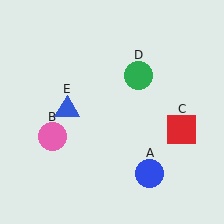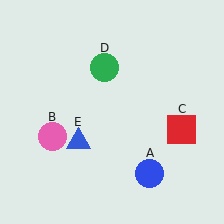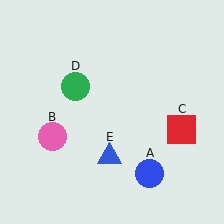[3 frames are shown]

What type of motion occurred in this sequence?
The green circle (object D), blue triangle (object E) rotated counterclockwise around the center of the scene.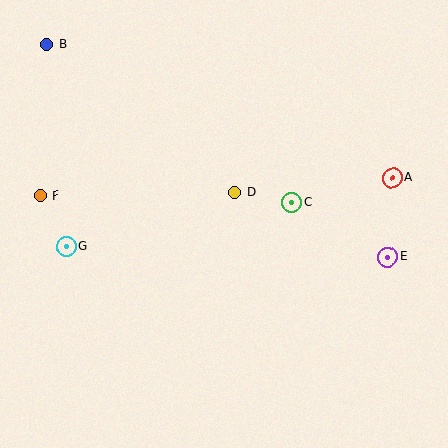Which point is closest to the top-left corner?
Point B is closest to the top-left corner.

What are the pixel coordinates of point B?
Point B is at (47, 44).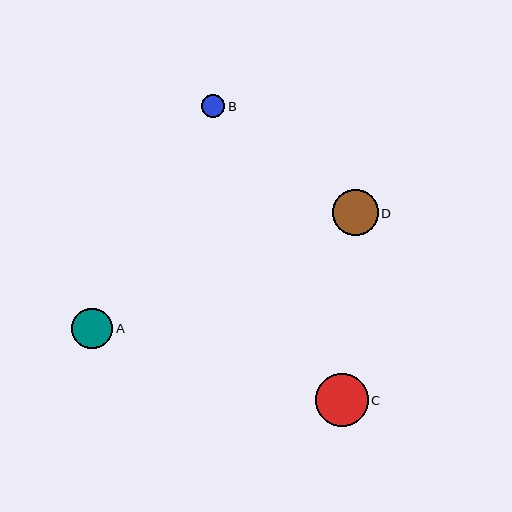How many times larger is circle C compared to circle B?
Circle C is approximately 2.2 times the size of circle B.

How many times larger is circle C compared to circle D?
Circle C is approximately 1.2 times the size of circle D.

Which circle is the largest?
Circle C is the largest with a size of approximately 53 pixels.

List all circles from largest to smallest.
From largest to smallest: C, D, A, B.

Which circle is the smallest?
Circle B is the smallest with a size of approximately 24 pixels.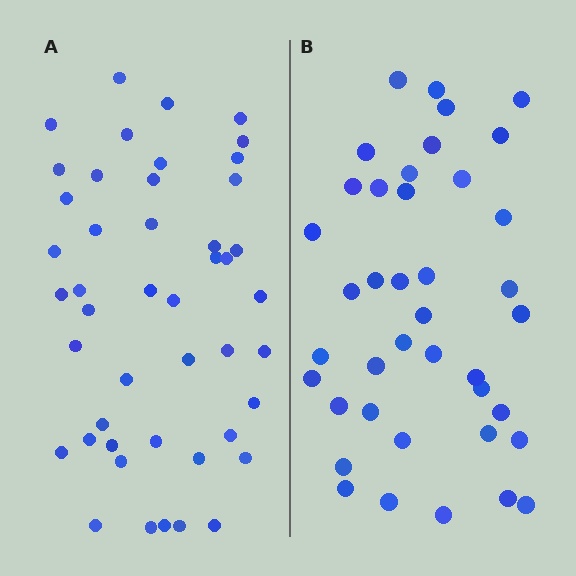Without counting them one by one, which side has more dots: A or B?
Region A (the left region) has more dots.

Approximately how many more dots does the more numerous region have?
Region A has about 6 more dots than region B.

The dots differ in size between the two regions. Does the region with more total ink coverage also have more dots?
No. Region B has more total ink coverage because its dots are larger, but region A actually contains more individual dots. Total area can be misleading — the number of items is what matters here.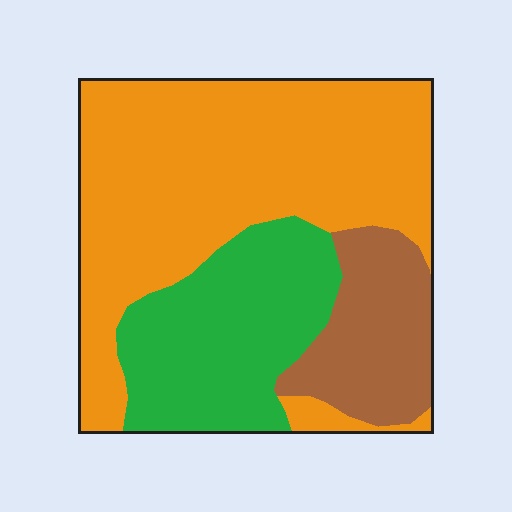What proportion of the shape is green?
Green takes up about one quarter (1/4) of the shape.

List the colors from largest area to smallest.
From largest to smallest: orange, green, brown.